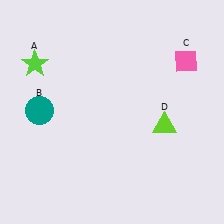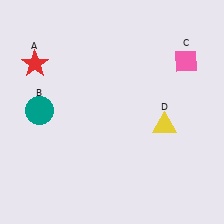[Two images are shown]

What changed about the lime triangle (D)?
In Image 1, D is lime. In Image 2, it changed to yellow.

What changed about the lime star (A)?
In Image 1, A is lime. In Image 2, it changed to red.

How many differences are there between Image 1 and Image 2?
There are 2 differences between the two images.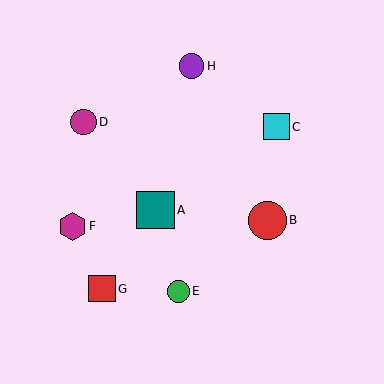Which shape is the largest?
The teal square (labeled A) is the largest.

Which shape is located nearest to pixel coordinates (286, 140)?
The cyan square (labeled C) at (276, 127) is nearest to that location.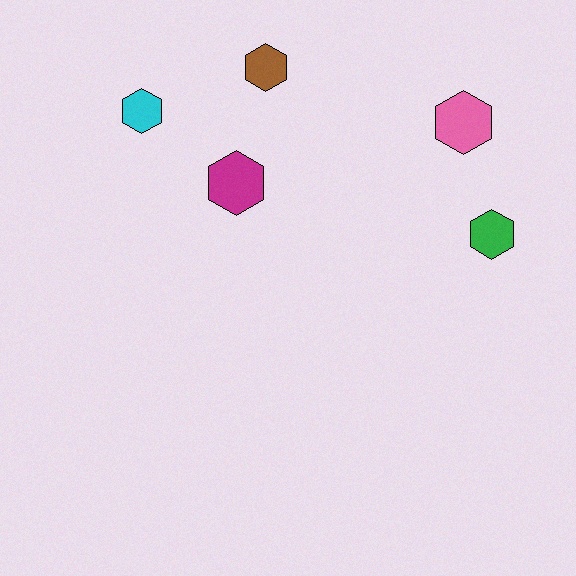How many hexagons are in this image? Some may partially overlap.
There are 5 hexagons.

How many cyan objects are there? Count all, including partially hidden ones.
There is 1 cyan object.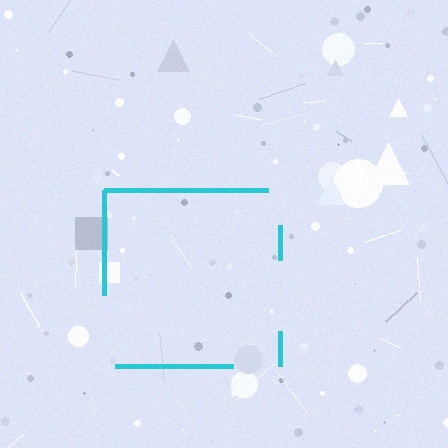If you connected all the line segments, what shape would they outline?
They would outline a square.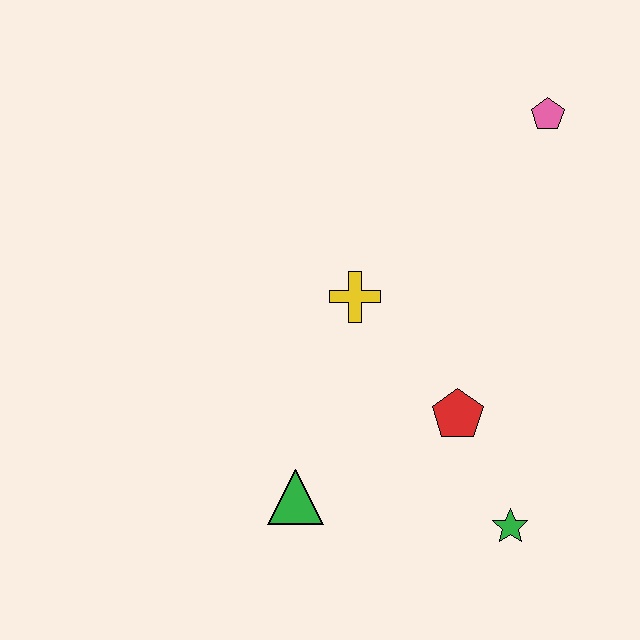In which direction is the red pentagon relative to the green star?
The red pentagon is above the green star.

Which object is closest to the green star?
The red pentagon is closest to the green star.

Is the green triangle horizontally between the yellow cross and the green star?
No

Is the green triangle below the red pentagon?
Yes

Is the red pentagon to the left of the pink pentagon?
Yes